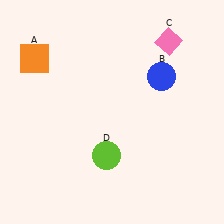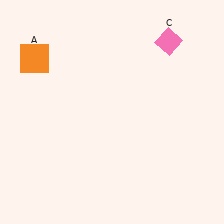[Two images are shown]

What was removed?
The blue circle (B), the lime circle (D) were removed in Image 2.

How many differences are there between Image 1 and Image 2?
There are 2 differences between the two images.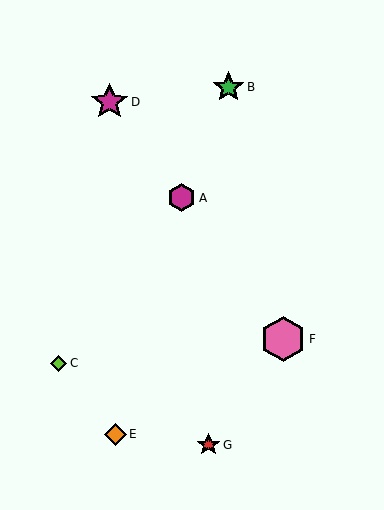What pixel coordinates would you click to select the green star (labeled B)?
Click at (229, 87) to select the green star B.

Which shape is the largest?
The pink hexagon (labeled F) is the largest.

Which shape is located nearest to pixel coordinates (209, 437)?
The red star (labeled G) at (208, 445) is nearest to that location.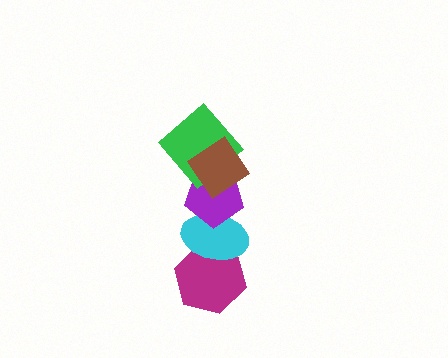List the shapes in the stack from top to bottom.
From top to bottom: the brown diamond, the green diamond, the purple pentagon, the cyan ellipse, the magenta hexagon.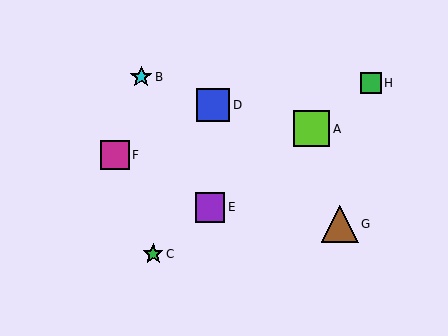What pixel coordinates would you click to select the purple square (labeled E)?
Click at (210, 207) to select the purple square E.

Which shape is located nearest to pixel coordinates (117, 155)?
The magenta square (labeled F) at (115, 155) is nearest to that location.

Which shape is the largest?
The brown triangle (labeled G) is the largest.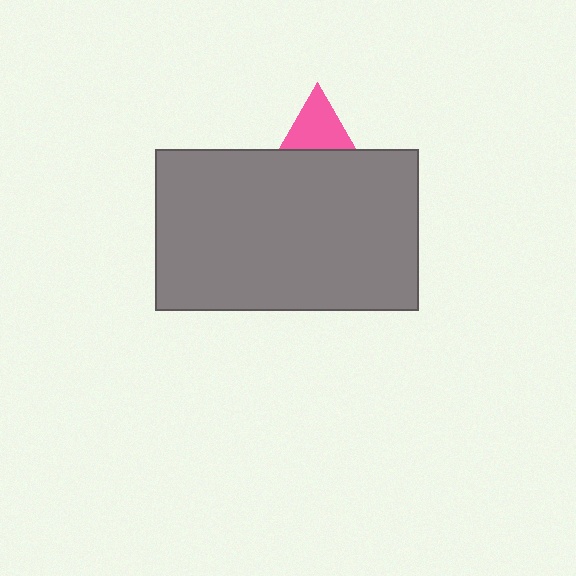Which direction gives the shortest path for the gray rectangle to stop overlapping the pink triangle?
Moving down gives the shortest separation.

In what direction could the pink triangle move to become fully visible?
The pink triangle could move up. That would shift it out from behind the gray rectangle entirely.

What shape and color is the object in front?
The object in front is a gray rectangle.